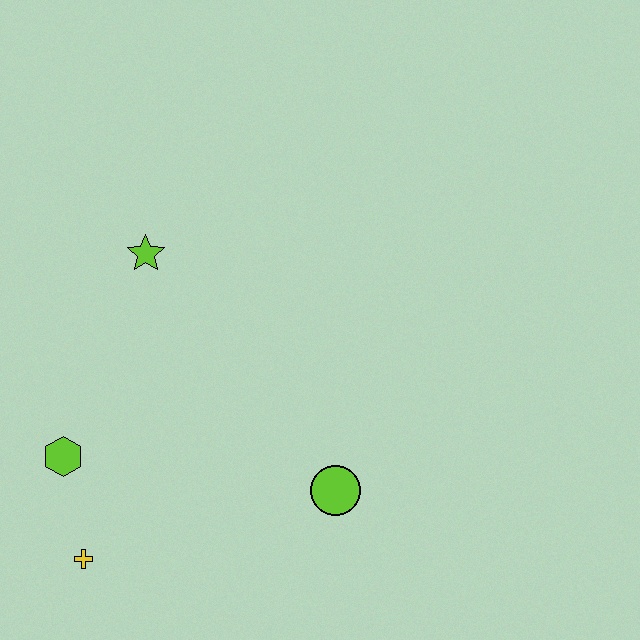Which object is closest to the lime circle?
The yellow cross is closest to the lime circle.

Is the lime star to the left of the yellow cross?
No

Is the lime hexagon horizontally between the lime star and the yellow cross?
No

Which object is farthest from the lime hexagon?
The lime circle is farthest from the lime hexagon.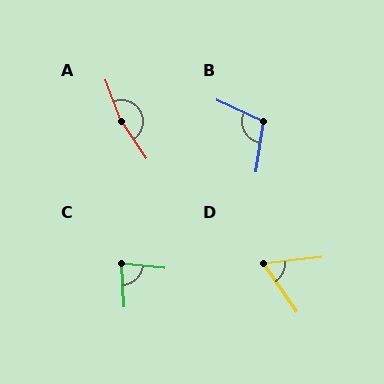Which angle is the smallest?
D, at approximately 61 degrees.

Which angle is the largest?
A, at approximately 167 degrees.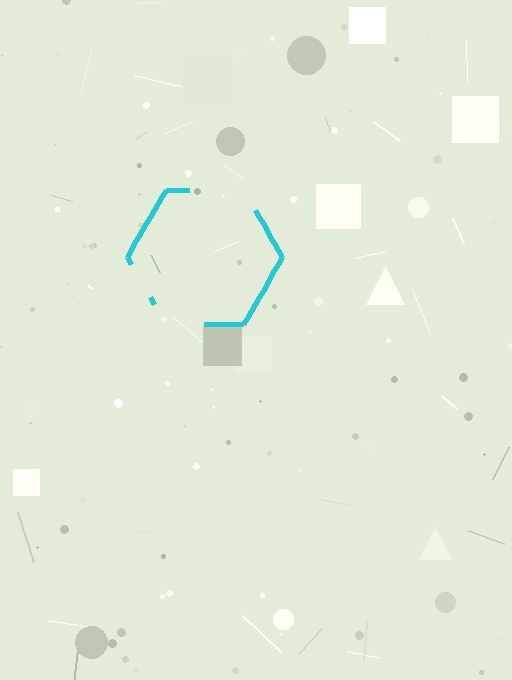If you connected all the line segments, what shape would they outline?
They would outline a hexagon.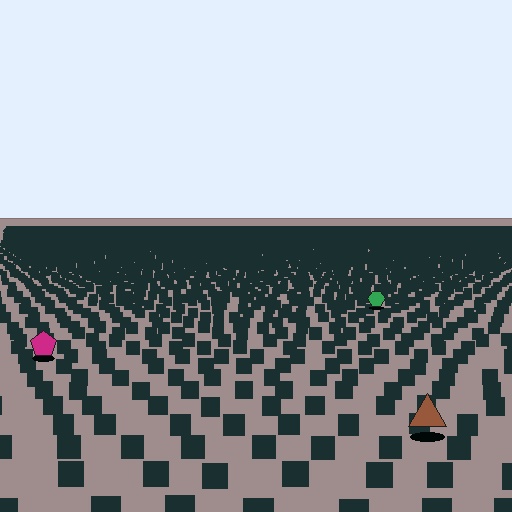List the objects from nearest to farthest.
From nearest to farthest: the brown triangle, the magenta pentagon, the green hexagon.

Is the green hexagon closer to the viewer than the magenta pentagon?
No. The magenta pentagon is closer — you can tell from the texture gradient: the ground texture is coarser near it.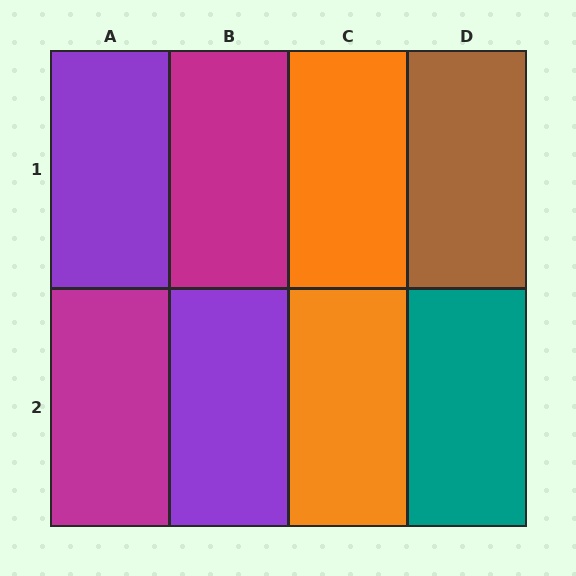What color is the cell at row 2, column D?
Teal.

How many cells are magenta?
2 cells are magenta.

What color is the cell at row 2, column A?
Magenta.